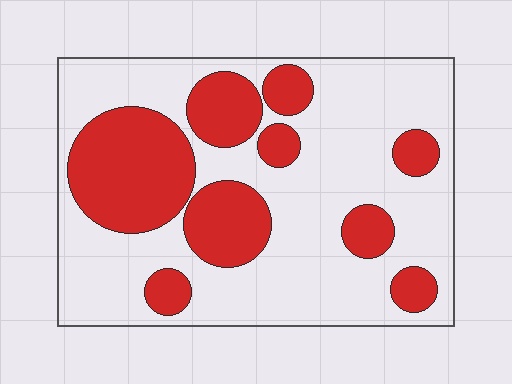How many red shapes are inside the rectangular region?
9.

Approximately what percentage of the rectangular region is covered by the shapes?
Approximately 35%.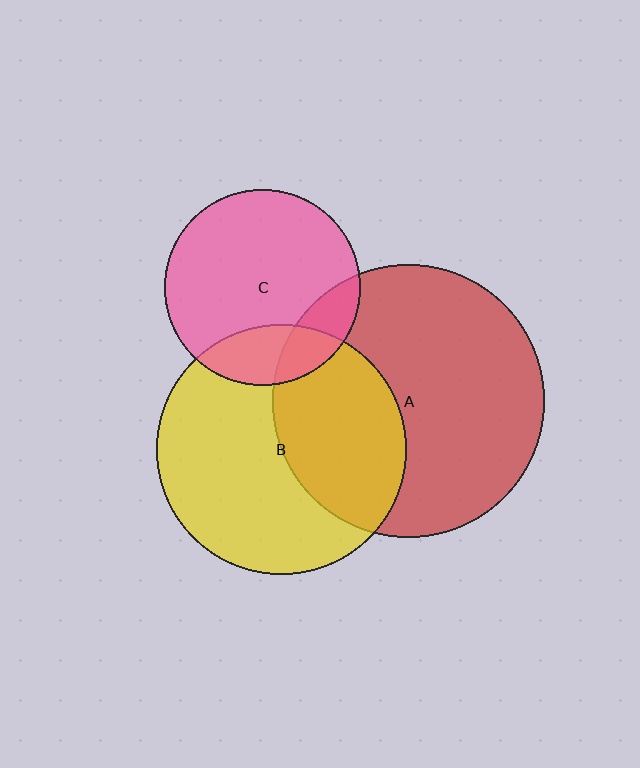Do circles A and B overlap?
Yes.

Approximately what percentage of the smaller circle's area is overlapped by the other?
Approximately 40%.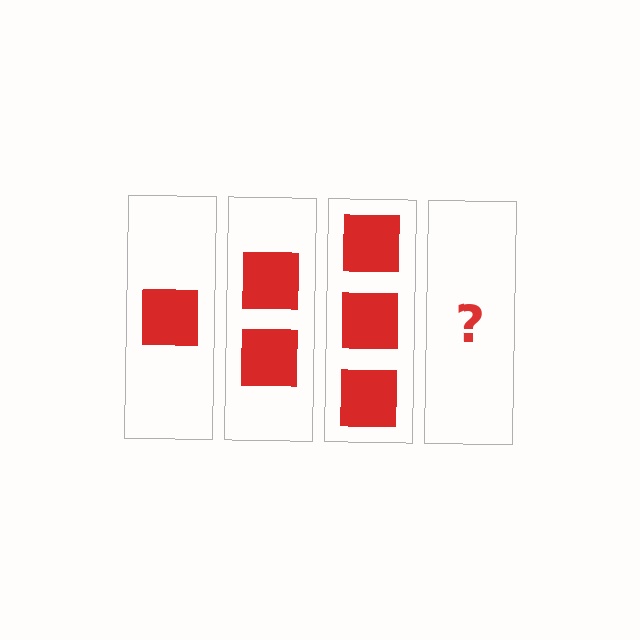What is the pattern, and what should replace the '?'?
The pattern is that each step adds one more square. The '?' should be 4 squares.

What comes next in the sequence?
The next element should be 4 squares.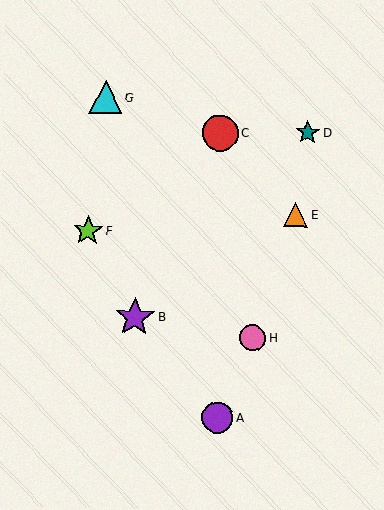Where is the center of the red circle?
The center of the red circle is at (220, 133).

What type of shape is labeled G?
Shape G is a cyan triangle.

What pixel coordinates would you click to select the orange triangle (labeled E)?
Click at (296, 215) to select the orange triangle E.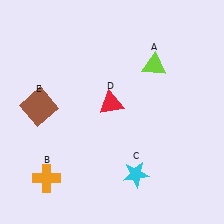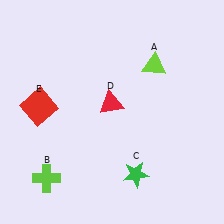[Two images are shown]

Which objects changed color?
B changed from orange to lime. C changed from cyan to green. E changed from brown to red.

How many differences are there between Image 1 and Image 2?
There are 3 differences between the two images.